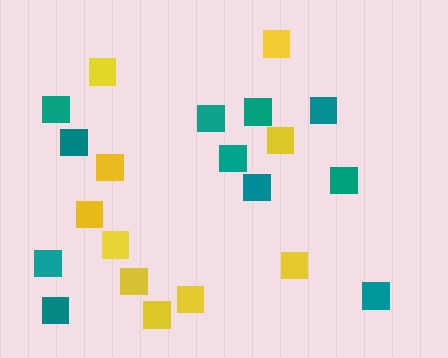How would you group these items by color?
There are 2 groups: one group of yellow squares (10) and one group of teal squares (11).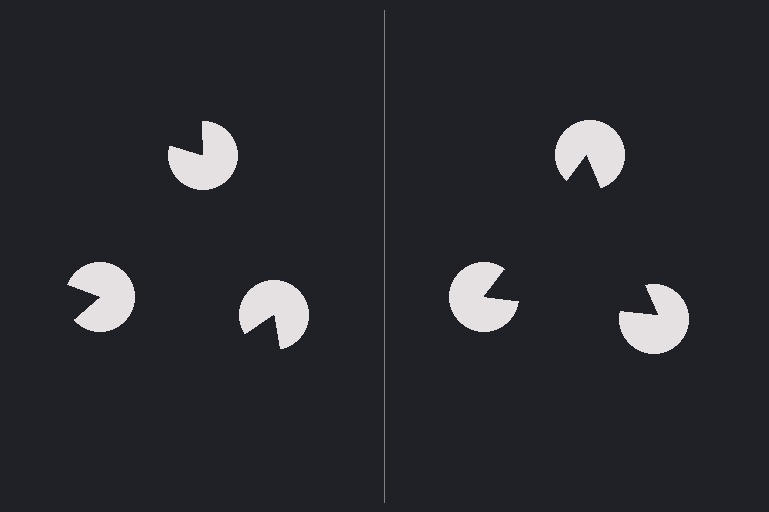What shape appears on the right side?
An illusory triangle.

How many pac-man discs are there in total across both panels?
6 — 3 on each side.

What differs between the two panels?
The pac-man discs are positioned identically on both sides; only the wedge orientations differ. On the right they align to a triangle; on the left they are misaligned.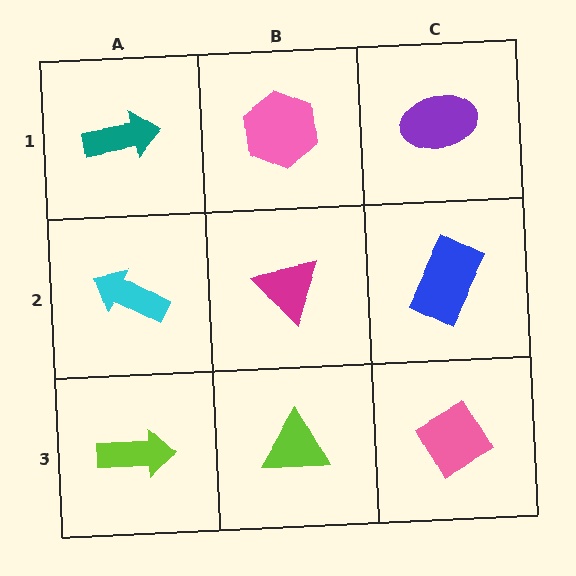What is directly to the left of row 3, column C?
A lime triangle.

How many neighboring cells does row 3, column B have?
3.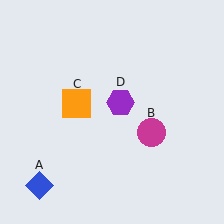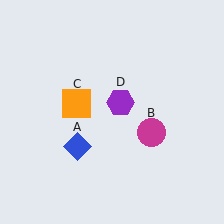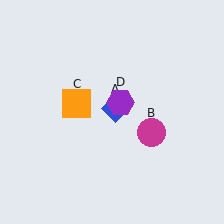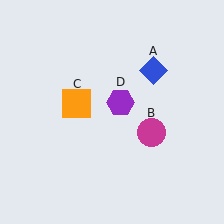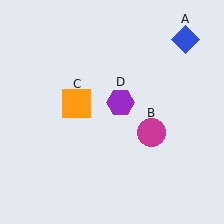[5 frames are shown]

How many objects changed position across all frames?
1 object changed position: blue diamond (object A).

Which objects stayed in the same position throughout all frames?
Magenta circle (object B) and orange square (object C) and purple hexagon (object D) remained stationary.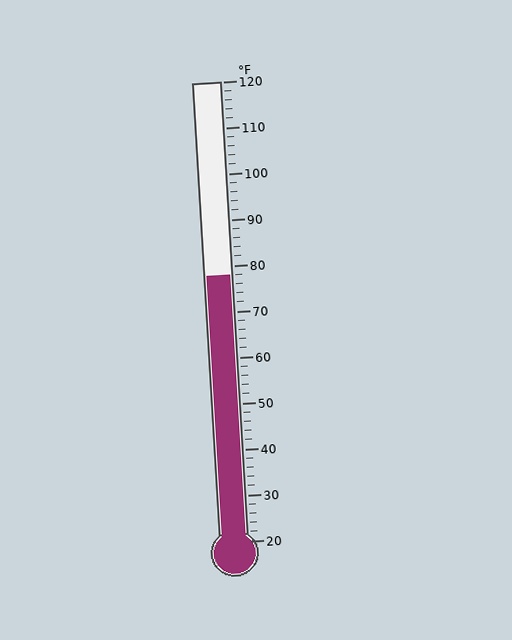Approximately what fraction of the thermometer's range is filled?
The thermometer is filled to approximately 60% of its range.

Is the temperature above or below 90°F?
The temperature is below 90°F.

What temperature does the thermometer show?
The thermometer shows approximately 78°F.